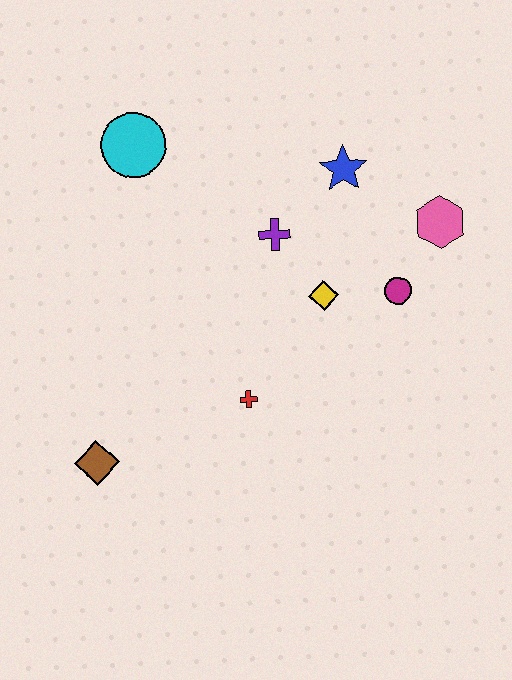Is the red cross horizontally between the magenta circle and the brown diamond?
Yes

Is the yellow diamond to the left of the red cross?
No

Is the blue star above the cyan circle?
No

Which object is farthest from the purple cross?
The brown diamond is farthest from the purple cross.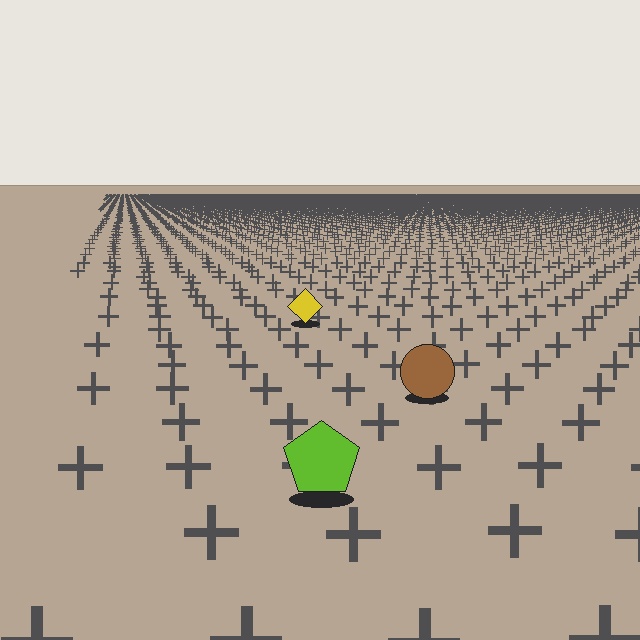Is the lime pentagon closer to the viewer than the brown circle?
Yes. The lime pentagon is closer — you can tell from the texture gradient: the ground texture is coarser near it.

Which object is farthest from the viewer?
The yellow diamond is farthest from the viewer. It appears smaller and the ground texture around it is denser.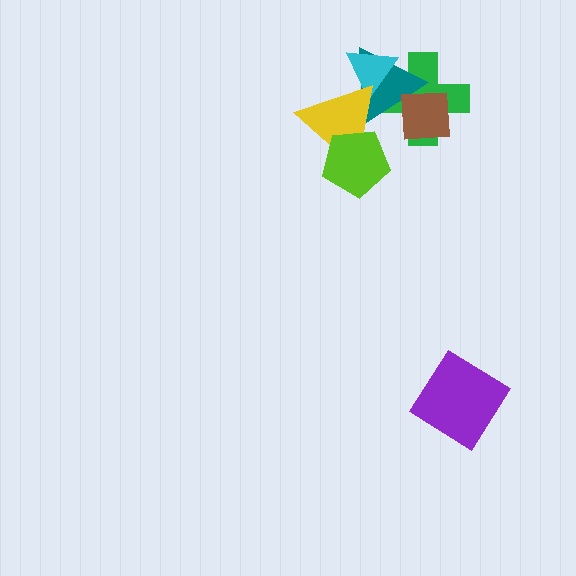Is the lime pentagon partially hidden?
No, no other shape covers it.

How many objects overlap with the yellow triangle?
4 objects overlap with the yellow triangle.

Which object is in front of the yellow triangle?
The lime pentagon is in front of the yellow triangle.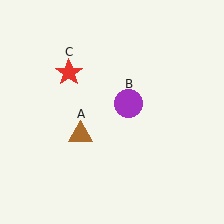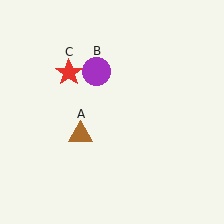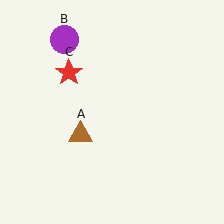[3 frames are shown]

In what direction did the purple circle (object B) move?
The purple circle (object B) moved up and to the left.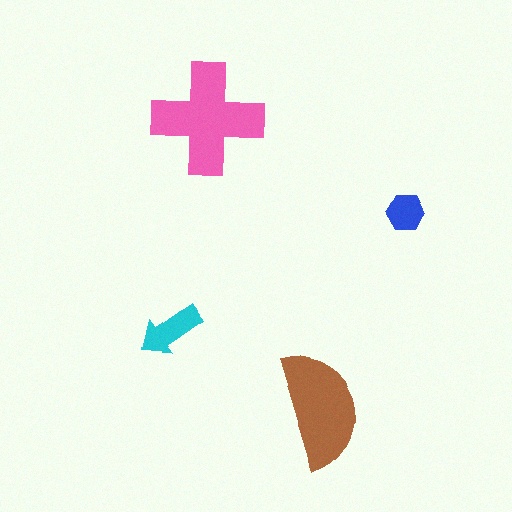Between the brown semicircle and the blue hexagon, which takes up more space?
The brown semicircle.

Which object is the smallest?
The blue hexagon.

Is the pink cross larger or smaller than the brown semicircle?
Larger.